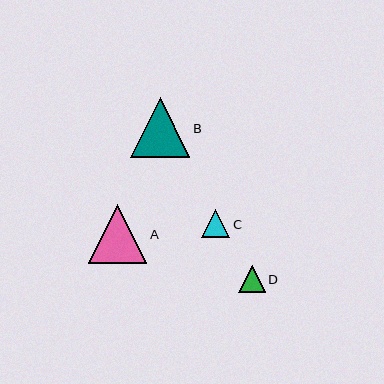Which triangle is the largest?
Triangle B is the largest with a size of approximately 59 pixels.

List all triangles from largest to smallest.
From largest to smallest: B, A, C, D.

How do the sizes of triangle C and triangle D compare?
Triangle C and triangle D are approximately the same size.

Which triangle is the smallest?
Triangle D is the smallest with a size of approximately 27 pixels.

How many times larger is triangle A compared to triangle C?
Triangle A is approximately 2.1 times the size of triangle C.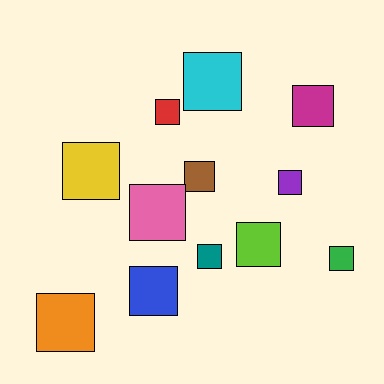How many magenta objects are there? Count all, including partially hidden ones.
There is 1 magenta object.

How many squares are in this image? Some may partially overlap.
There are 12 squares.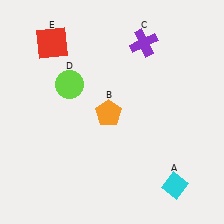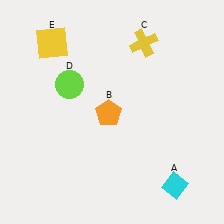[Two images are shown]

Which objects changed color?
C changed from purple to yellow. E changed from red to yellow.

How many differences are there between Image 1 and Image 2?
There are 2 differences between the two images.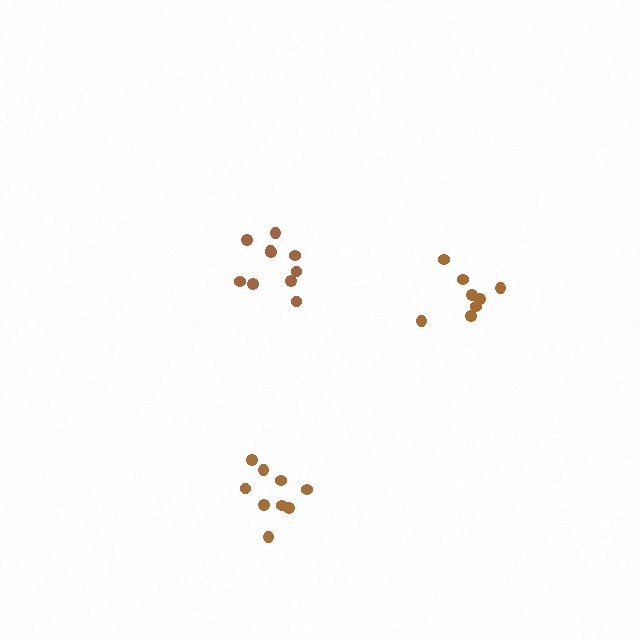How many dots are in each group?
Group 1: 10 dots, Group 2: 8 dots, Group 3: 9 dots (27 total).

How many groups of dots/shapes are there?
There are 3 groups.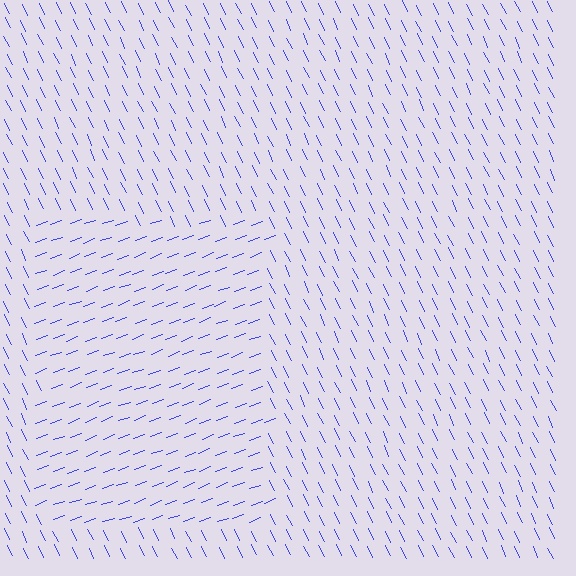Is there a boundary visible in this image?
Yes, there is a texture boundary formed by a change in line orientation.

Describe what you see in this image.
The image is filled with small blue line segments. A rectangle region in the image has lines oriented differently from the surrounding lines, creating a visible texture boundary.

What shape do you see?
I see a rectangle.